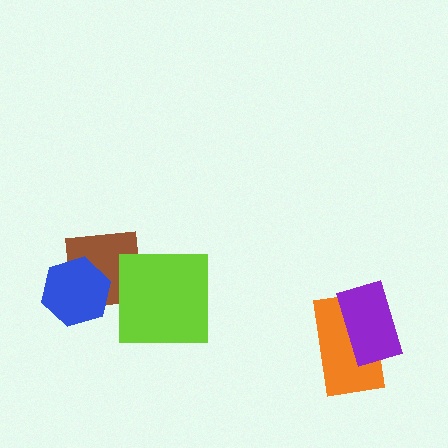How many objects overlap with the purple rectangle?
1 object overlaps with the purple rectangle.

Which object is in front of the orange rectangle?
The purple rectangle is in front of the orange rectangle.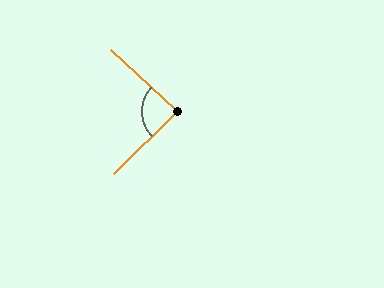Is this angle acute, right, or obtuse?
It is approximately a right angle.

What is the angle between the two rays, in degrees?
Approximately 87 degrees.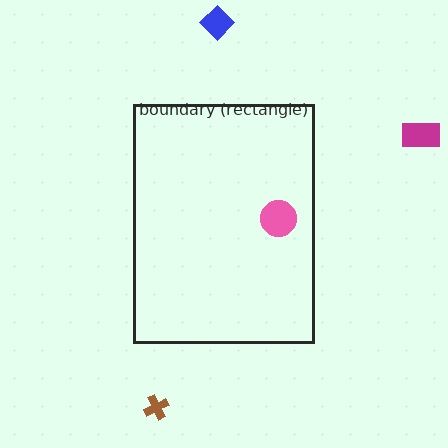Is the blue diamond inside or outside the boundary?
Outside.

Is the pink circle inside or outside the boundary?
Inside.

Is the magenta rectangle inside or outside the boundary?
Outside.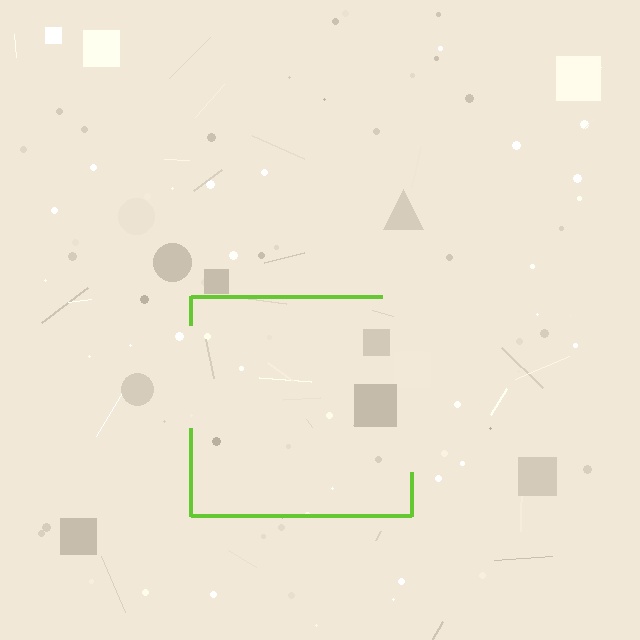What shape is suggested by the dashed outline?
The dashed outline suggests a square.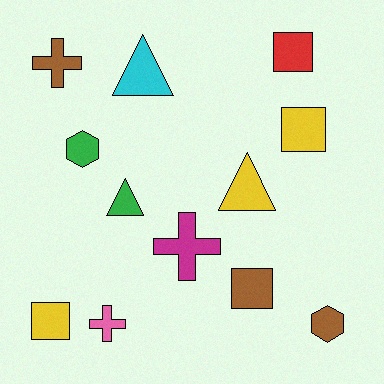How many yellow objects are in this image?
There are 3 yellow objects.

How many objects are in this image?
There are 12 objects.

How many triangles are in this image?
There are 3 triangles.